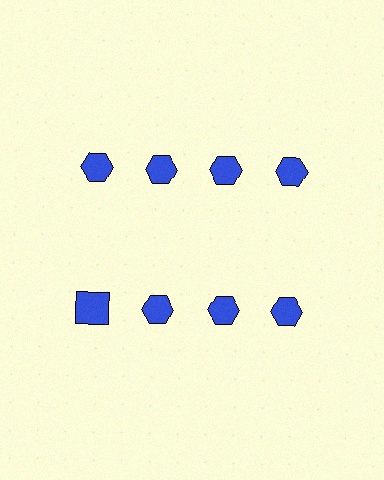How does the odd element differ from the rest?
It has a different shape: square instead of hexagon.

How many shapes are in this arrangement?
There are 8 shapes arranged in a grid pattern.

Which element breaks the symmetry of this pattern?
The blue square in the second row, leftmost column breaks the symmetry. All other shapes are blue hexagons.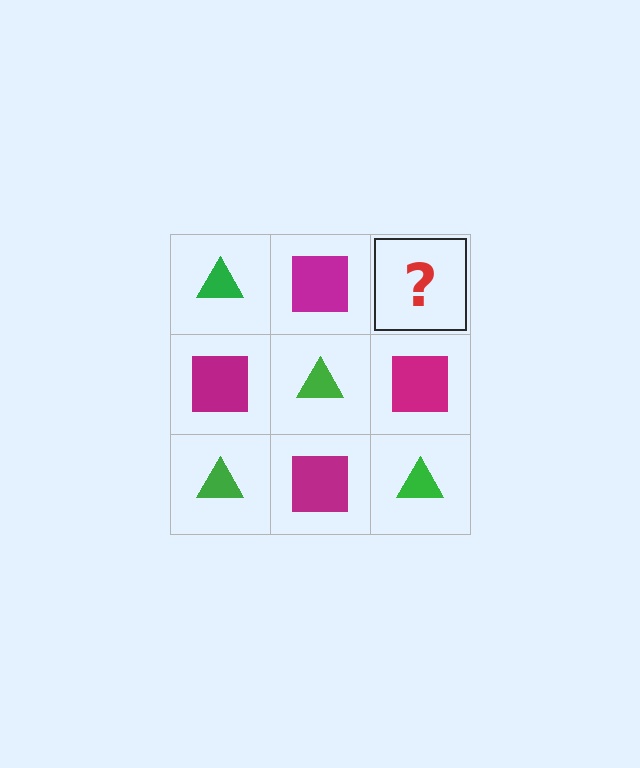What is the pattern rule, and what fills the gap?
The rule is that it alternates green triangle and magenta square in a checkerboard pattern. The gap should be filled with a green triangle.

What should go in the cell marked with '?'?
The missing cell should contain a green triangle.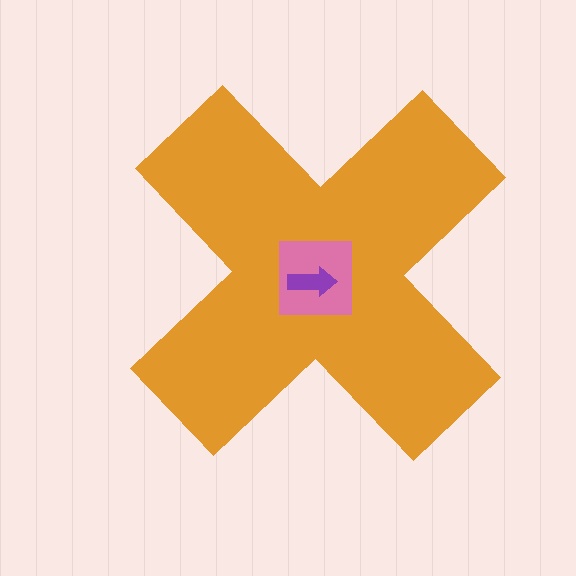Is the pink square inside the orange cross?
Yes.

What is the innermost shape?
The purple arrow.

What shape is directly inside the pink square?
The purple arrow.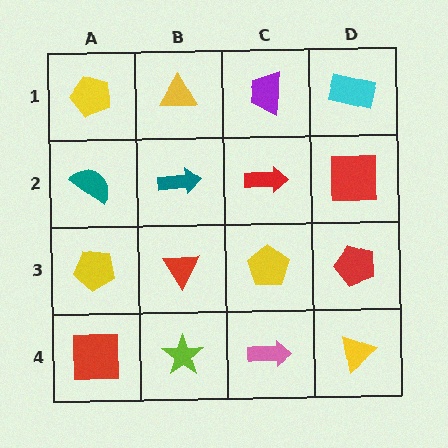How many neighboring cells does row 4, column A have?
2.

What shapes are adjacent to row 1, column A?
A teal semicircle (row 2, column A), a yellow triangle (row 1, column B).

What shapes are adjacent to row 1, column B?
A teal arrow (row 2, column B), a yellow pentagon (row 1, column A), a purple trapezoid (row 1, column C).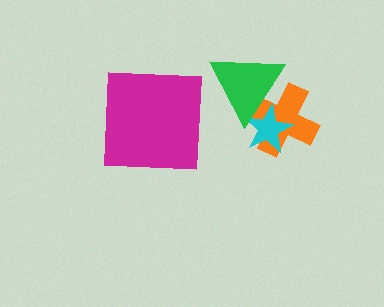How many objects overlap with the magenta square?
0 objects overlap with the magenta square.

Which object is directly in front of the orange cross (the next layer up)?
The cyan star is directly in front of the orange cross.